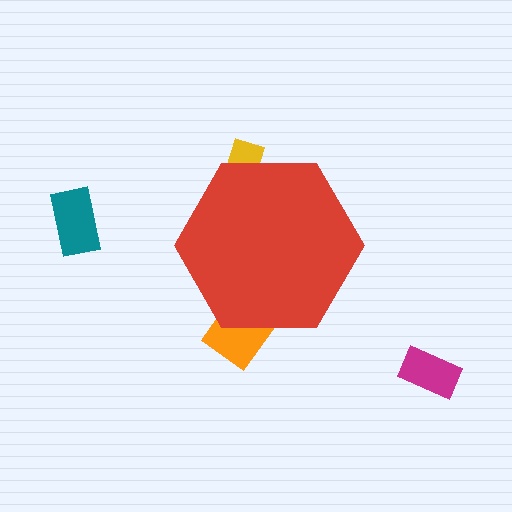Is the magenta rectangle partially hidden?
No, the magenta rectangle is fully visible.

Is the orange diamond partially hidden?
Yes, the orange diamond is partially hidden behind the red hexagon.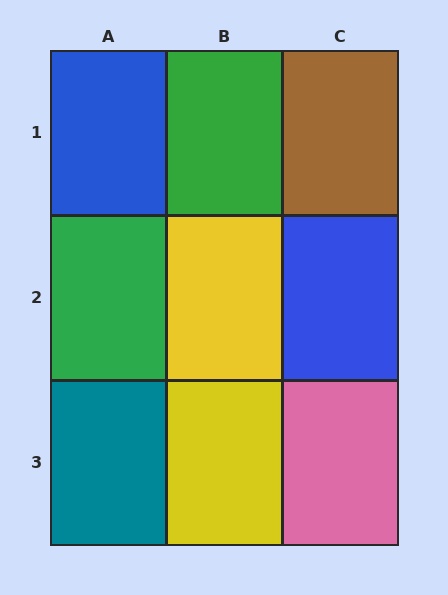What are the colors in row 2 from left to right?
Green, yellow, blue.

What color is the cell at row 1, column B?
Green.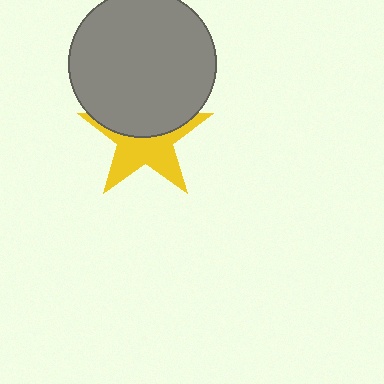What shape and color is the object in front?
The object in front is a gray circle.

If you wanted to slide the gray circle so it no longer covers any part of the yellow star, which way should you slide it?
Slide it up — that is the most direct way to separate the two shapes.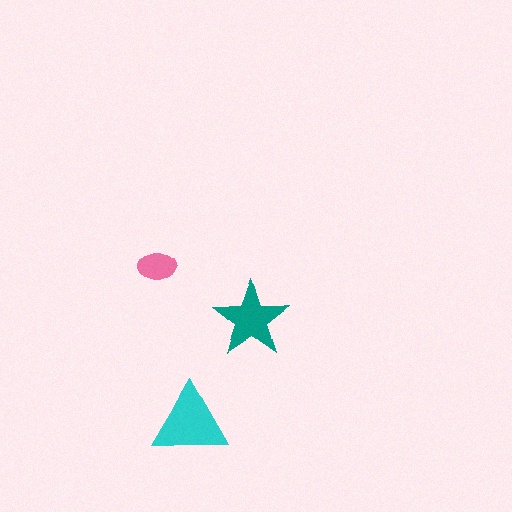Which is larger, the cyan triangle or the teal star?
The cyan triangle.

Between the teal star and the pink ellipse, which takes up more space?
The teal star.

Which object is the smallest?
The pink ellipse.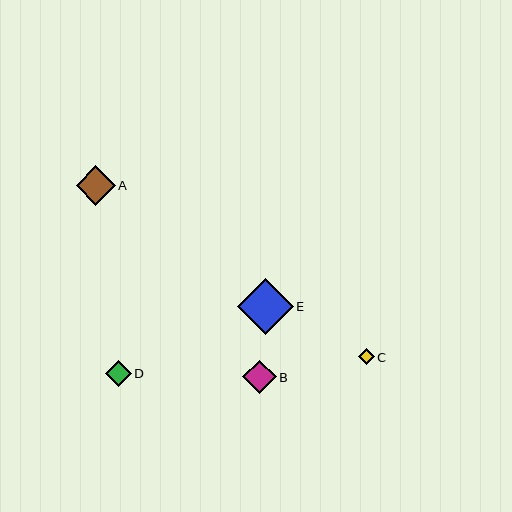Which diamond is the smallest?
Diamond C is the smallest with a size of approximately 16 pixels.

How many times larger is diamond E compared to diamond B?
Diamond E is approximately 1.7 times the size of diamond B.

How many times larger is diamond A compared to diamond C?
Diamond A is approximately 2.5 times the size of diamond C.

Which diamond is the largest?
Diamond E is the largest with a size of approximately 56 pixels.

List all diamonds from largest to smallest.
From largest to smallest: E, A, B, D, C.